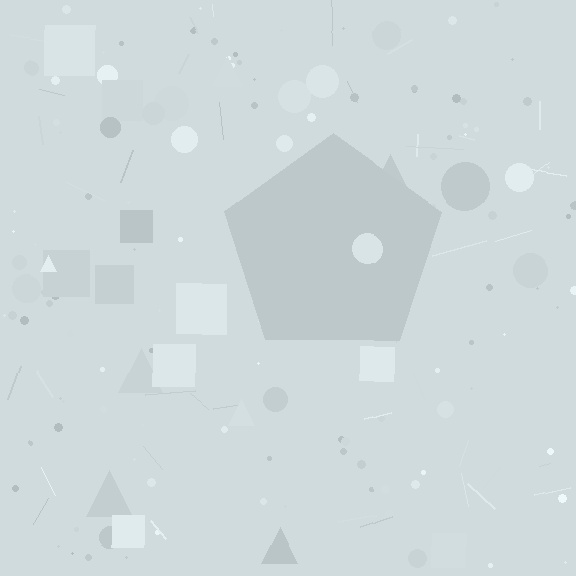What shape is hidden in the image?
A pentagon is hidden in the image.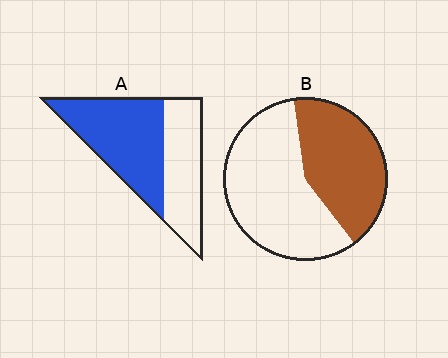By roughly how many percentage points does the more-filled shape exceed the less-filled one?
By roughly 15 percentage points (A over B).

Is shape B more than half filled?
No.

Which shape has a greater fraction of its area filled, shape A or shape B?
Shape A.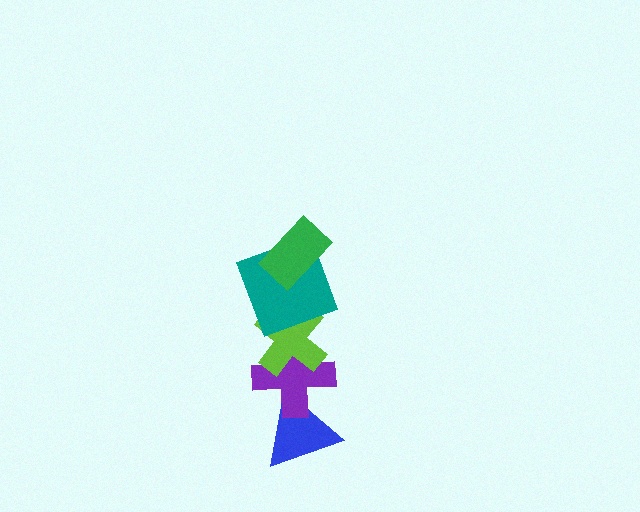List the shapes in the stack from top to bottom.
From top to bottom: the green rectangle, the teal square, the lime cross, the purple cross, the blue triangle.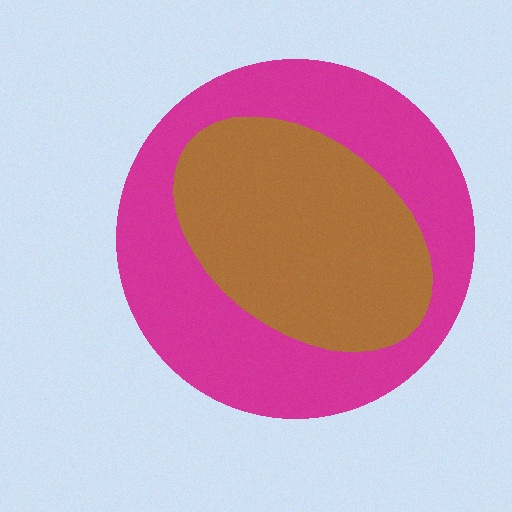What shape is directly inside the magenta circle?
The brown ellipse.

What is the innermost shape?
The brown ellipse.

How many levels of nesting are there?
2.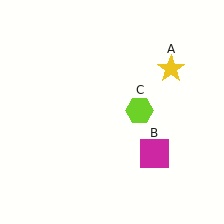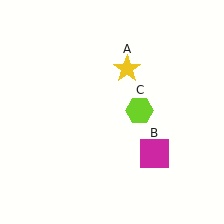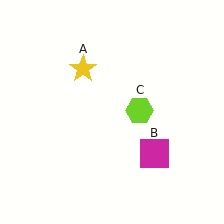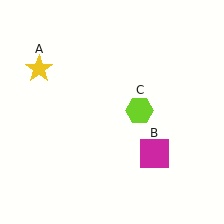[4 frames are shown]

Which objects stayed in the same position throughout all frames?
Magenta square (object B) and lime hexagon (object C) remained stationary.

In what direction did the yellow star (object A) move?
The yellow star (object A) moved left.